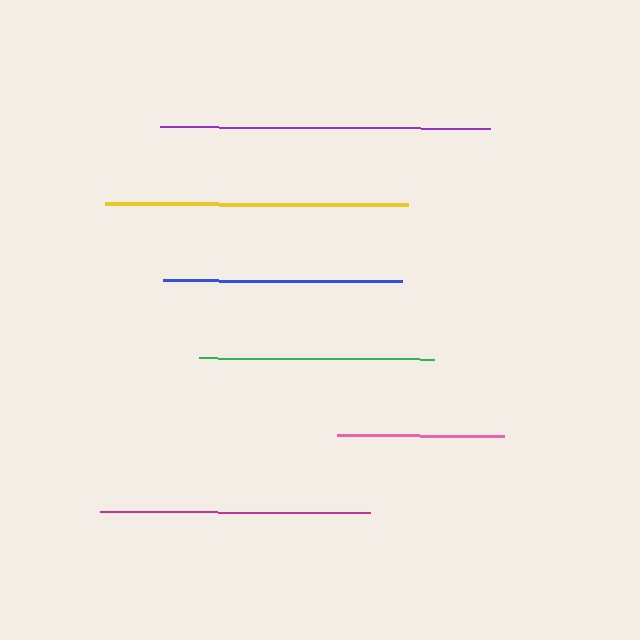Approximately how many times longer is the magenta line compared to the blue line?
The magenta line is approximately 1.1 times the length of the blue line.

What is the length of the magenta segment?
The magenta segment is approximately 270 pixels long.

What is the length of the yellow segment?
The yellow segment is approximately 303 pixels long.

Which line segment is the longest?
The purple line is the longest at approximately 330 pixels.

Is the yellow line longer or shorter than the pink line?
The yellow line is longer than the pink line.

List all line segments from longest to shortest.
From longest to shortest: purple, yellow, magenta, blue, green, pink.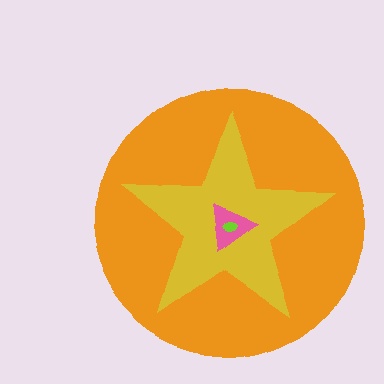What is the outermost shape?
The orange circle.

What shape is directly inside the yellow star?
The pink triangle.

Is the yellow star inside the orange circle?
Yes.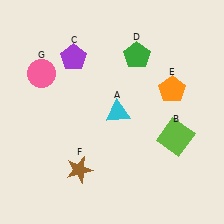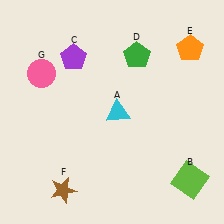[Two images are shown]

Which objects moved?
The objects that moved are: the lime square (B), the orange pentagon (E), the brown star (F).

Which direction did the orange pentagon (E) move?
The orange pentagon (E) moved up.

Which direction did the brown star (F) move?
The brown star (F) moved down.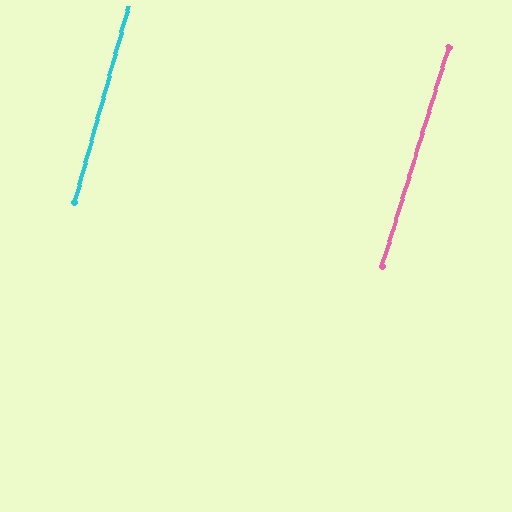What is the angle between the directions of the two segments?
Approximately 2 degrees.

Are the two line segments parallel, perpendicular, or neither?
Parallel — their directions differ by only 1.7°.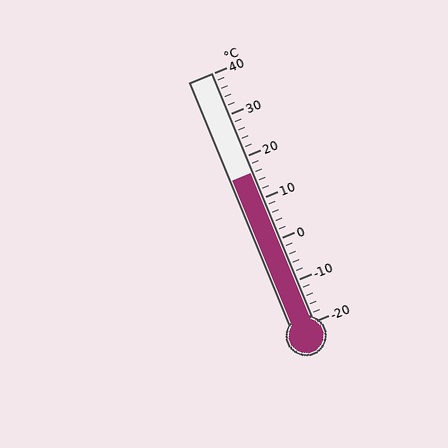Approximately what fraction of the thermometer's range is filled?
The thermometer is filled to approximately 60% of its range.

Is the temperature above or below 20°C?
The temperature is below 20°C.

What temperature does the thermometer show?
The thermometer shows approximately 16°C.